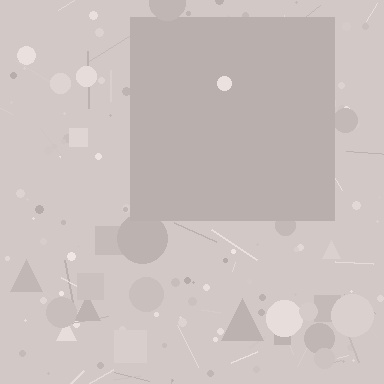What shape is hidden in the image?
A square is hidden in the image.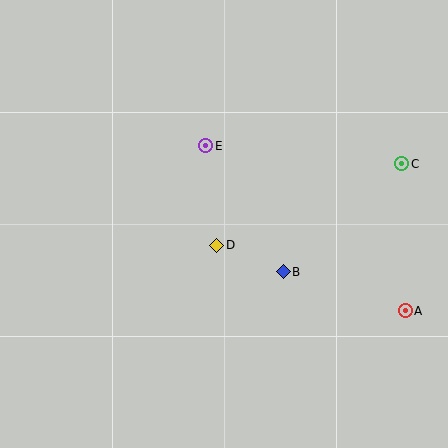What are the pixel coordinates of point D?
Point D is at (217, 245).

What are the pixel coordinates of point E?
Point E is at (206, 146).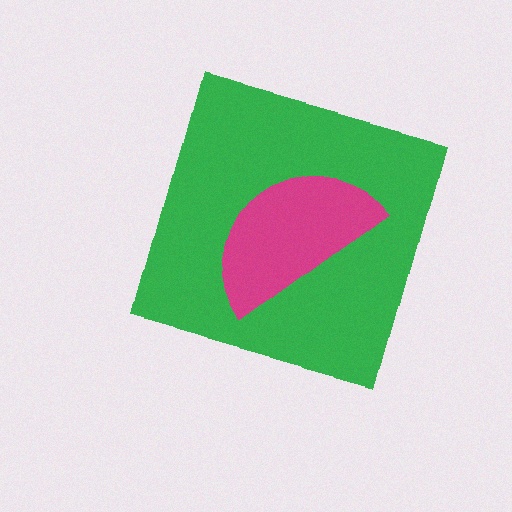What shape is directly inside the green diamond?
The magenta semicircle.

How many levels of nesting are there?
2.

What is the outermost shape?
The green diamond.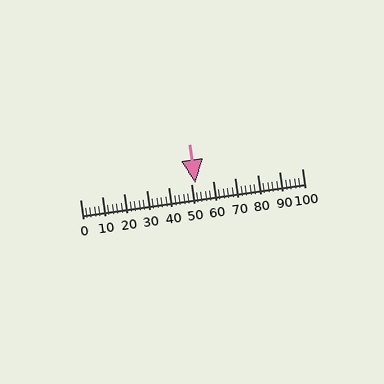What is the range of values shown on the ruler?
The ruler shows values from 0 to 100.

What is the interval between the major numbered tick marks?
The major tick marks are spaced 10 units apart.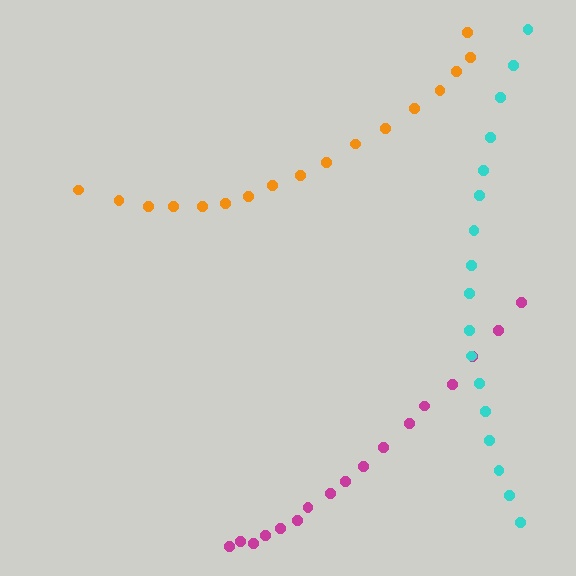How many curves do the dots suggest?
There are 3 distinct paths.